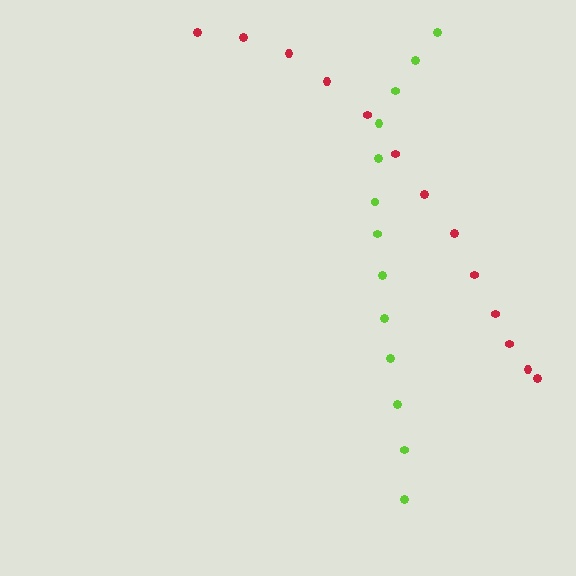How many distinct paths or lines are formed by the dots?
There are 2 distinct paths.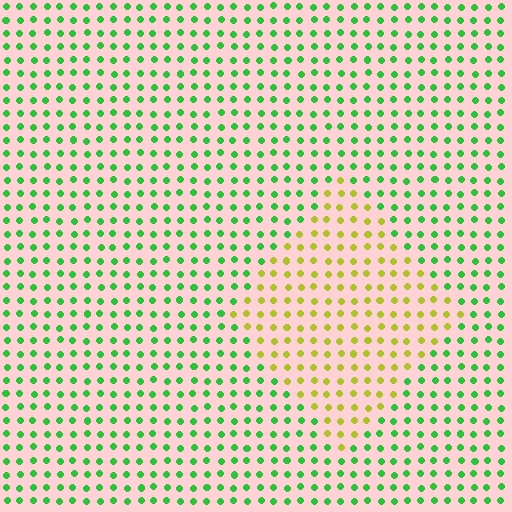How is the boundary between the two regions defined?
The boundary is defined purely by a slight shift in hue (about 58 degrees). Spacing, size, and orientation are identical on both sides.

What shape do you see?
I see a diamond.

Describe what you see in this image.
The image is filled with small green elements in a uniform arrangement. A diamond-shaped region is visible where the elements are tinted to a slightly different hue, forming a subtle color boundary.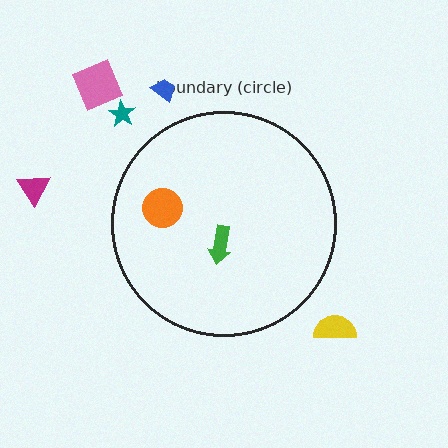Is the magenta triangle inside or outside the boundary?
Outside.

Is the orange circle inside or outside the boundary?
Inside.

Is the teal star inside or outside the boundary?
Outside.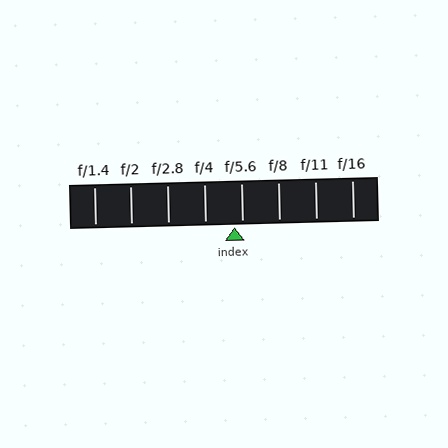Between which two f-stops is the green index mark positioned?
The index mark is between f/4 and f/5.6.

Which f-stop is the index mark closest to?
The index mark is closest to f/5.6.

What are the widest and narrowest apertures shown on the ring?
The widest aperture shown is f/1.4 and the narrowest is f/16.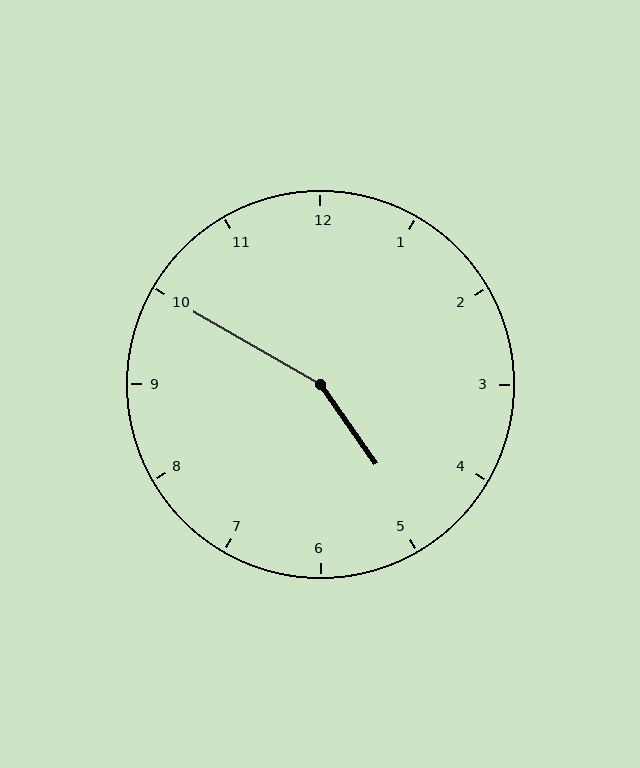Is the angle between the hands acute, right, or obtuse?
It is obtuse.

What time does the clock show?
4:50.